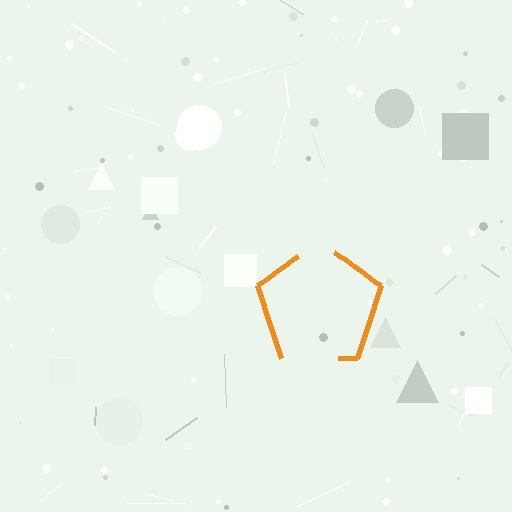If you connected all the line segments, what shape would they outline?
They would outline a pentagon.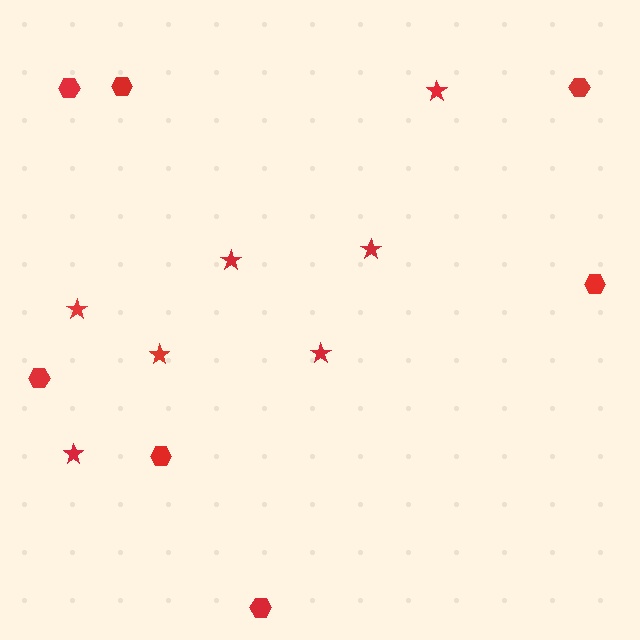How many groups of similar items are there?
There are 2 groups: one group of stars (7) and one group of hexagons (7).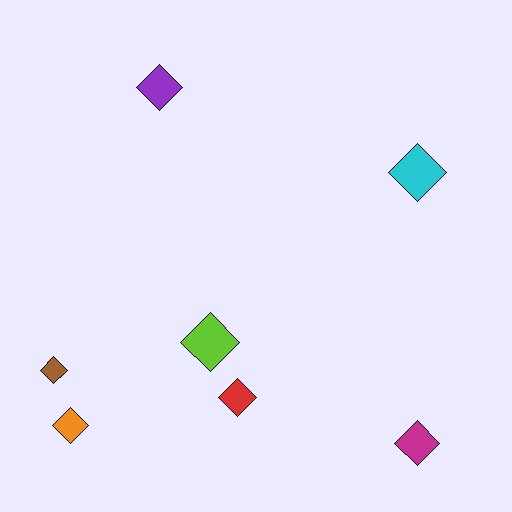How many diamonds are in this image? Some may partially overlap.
There are 7 diamonds.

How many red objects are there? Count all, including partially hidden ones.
There is 1 red object.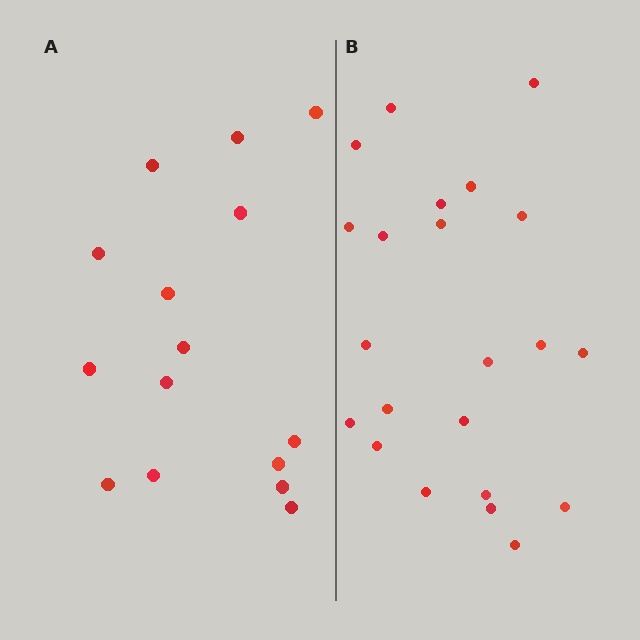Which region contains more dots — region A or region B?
Region B (the right region) has more dots.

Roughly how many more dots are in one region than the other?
Region B has roughly 8 or so more dots than region A.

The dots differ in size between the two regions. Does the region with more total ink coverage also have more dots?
No. Region A has more total ink coverage because its dots are larger, but region B actually contains more individual dots. Total area can be misleading — the number of items is what matters here.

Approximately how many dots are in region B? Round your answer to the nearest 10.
About 20 dots. (The exact count is 22, which rounds to 20.)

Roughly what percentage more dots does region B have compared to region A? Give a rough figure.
About 45% more.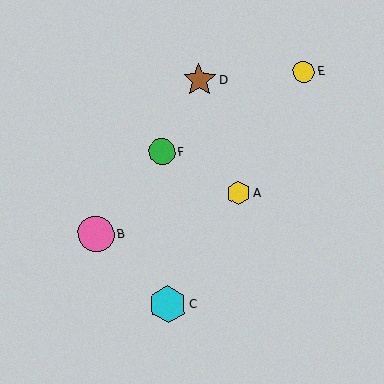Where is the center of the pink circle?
The center of the pink circle is at (96, 234).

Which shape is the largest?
The cyan hexagon (labeled C) is the largest.